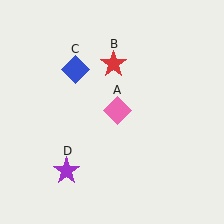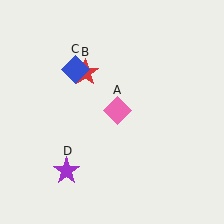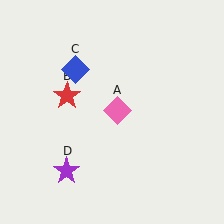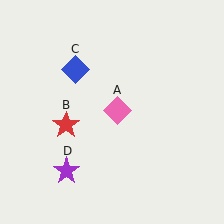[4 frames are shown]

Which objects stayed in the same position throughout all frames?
Pink diamond (object A) and blue diamond (object C) and purple star (object D) remained stationary.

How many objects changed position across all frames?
1 object changed position: red star (object B).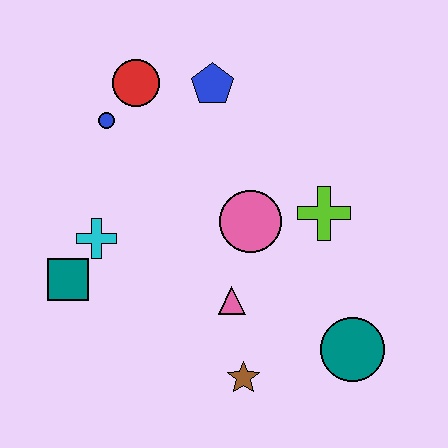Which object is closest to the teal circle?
The brown star is closest to the teal circle.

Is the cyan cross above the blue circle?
No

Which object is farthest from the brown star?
The red circle is farthest from the brown star.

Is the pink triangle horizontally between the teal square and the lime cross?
Yes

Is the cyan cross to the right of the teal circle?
No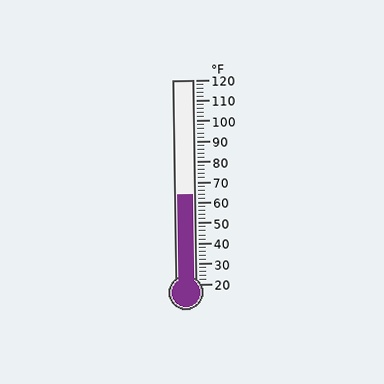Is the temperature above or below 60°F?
The temperature is above 60°F.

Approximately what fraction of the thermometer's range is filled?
The thermometer is filled to approximately 45% of its range.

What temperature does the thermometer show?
The thermometer shows approximately 64°F.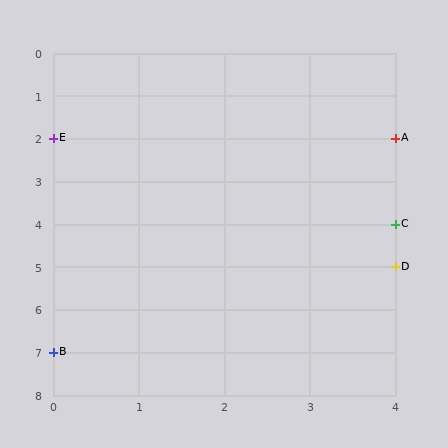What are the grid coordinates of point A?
Point A is at grid coordinates (4, 2).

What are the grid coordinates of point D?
Point D is at grid coordinates (4, 5).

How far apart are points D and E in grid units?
Points D and E are 4 columns and 3 rows apart (about 5.0 grid units diagonally).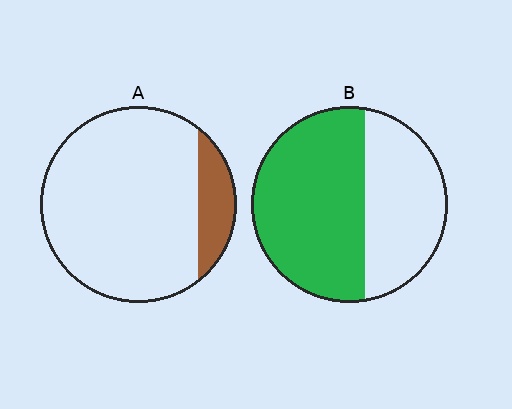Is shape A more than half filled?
No.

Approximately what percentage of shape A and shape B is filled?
A is approximately 15% and B is approximately 60%.